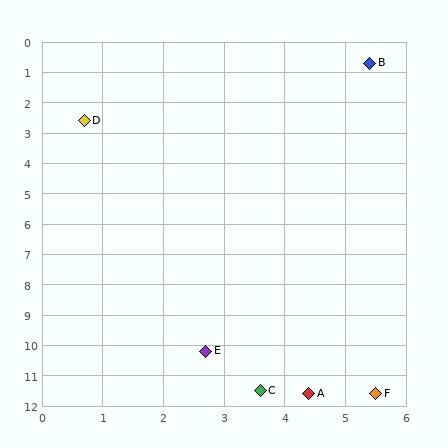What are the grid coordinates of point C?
Point C is at approximately (3.6, 11.5).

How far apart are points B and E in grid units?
Points B and E are about 9.9 grid units apart.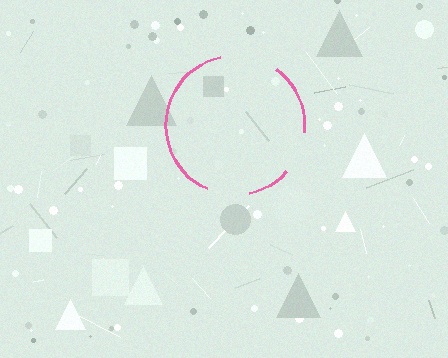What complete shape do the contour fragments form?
The contour fragments form a circle.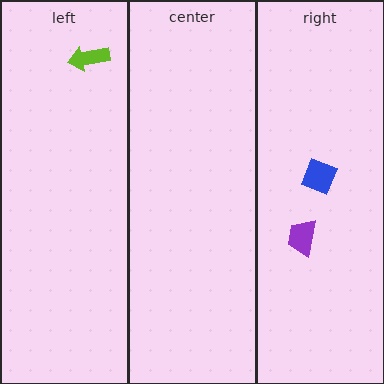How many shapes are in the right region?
2.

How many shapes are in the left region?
1.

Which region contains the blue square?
The right region.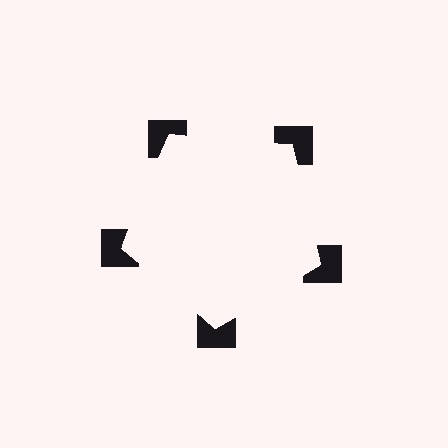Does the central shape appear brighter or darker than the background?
It typically appears slightly brighter than the background, even though no actual brightness change is drawn.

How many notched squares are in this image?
There are 5 — one at each vertex of the illusory pentagon.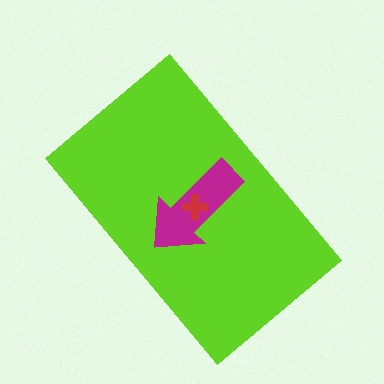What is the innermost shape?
The red cross.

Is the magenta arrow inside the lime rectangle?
Yes.